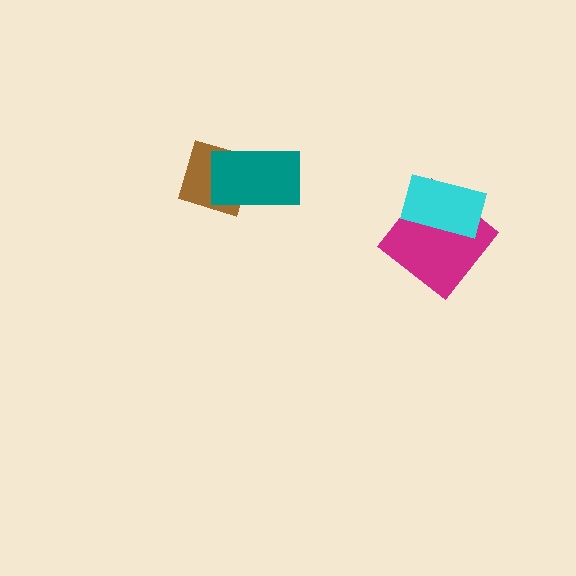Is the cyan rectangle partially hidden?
No, no other shape covers it.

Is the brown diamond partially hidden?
Yes, it is partially covered by another shape.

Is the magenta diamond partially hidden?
Yes, it is partially covered by another shape.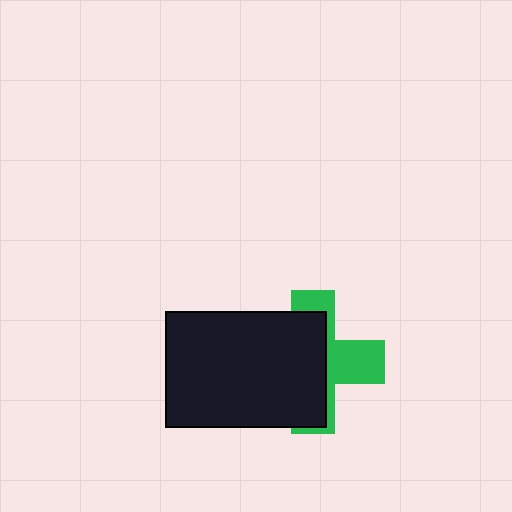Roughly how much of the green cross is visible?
A small part of it is visible (roughly 41%).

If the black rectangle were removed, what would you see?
You would see the complete green cross.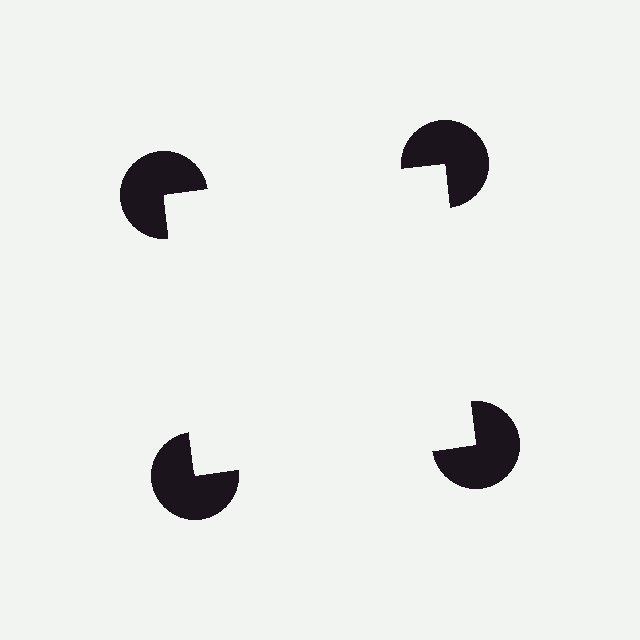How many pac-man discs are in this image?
There are 4 — one at each vertex of the illusory square.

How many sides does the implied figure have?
4 sides.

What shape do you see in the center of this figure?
An illusory square — its edges are inferred from the aligned wedge cuts in the pac-man discs, not physically drawn.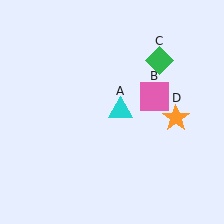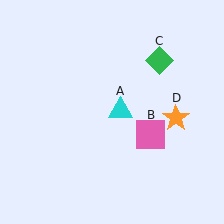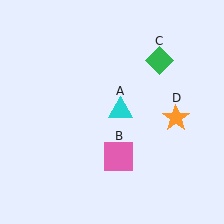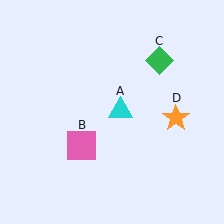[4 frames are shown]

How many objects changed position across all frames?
1 object changed position: pink square (object B).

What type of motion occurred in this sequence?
The pink square (object B) rotated clockwise around the center of the scene.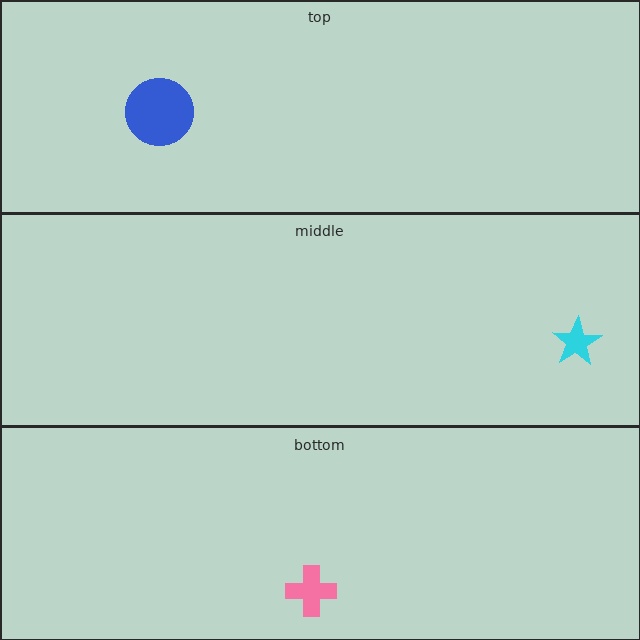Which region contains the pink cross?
The bottom region.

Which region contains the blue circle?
The top region.